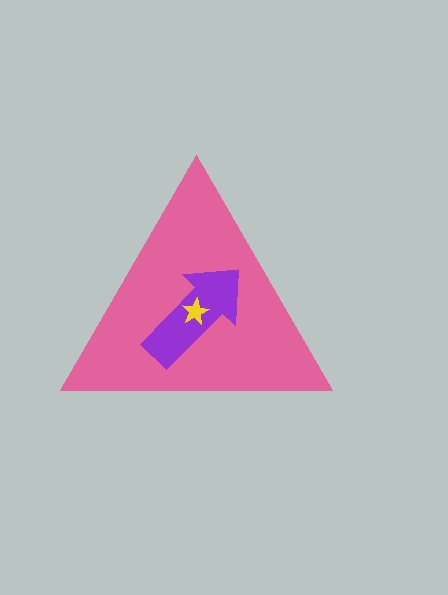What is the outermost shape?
The pink triangle.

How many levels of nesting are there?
3.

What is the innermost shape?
The yellow star.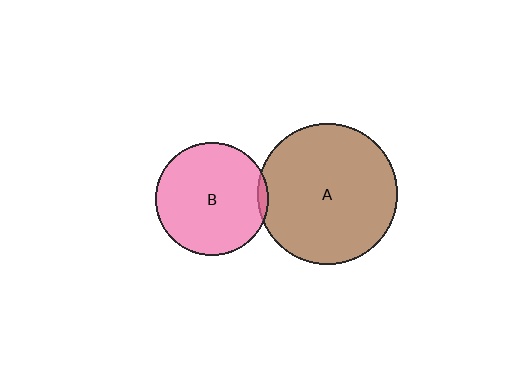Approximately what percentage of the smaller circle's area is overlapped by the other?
Approximately 5%.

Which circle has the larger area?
Circle A (brown).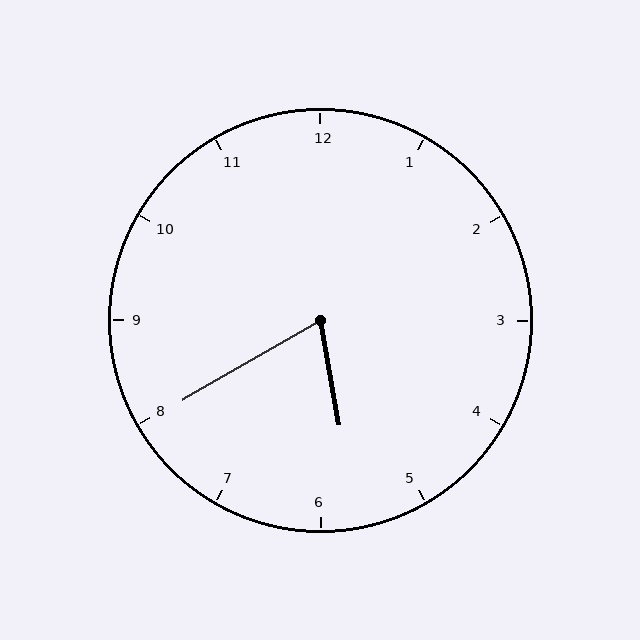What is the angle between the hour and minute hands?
Approximately 70 degrees.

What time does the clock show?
5:40.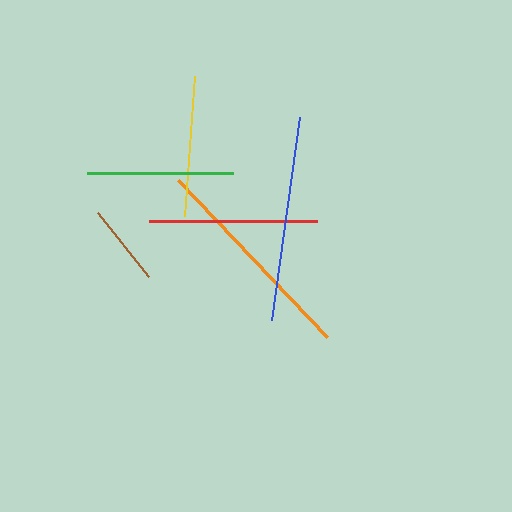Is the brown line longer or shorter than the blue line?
The blue line is longer than the brown line.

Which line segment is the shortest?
The brown line is the shortest at approximately 81 pixels.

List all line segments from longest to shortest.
From longest to shortest: orange, blue, red, green, yellow, brown.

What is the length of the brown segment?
The brown segment is approximately 81 pixels long.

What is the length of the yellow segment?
The yellow segment is approximately 140 pixels long.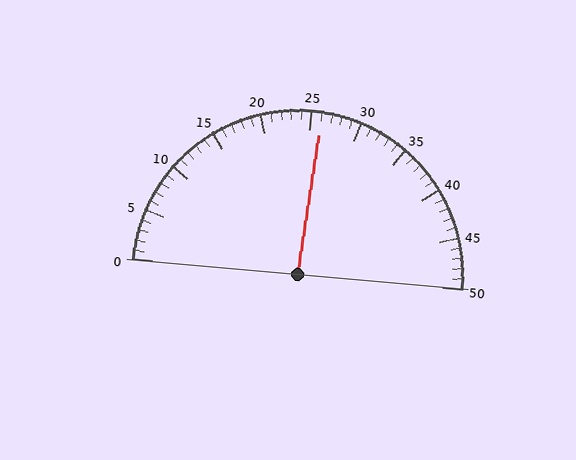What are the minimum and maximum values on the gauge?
The gauge ranges from 0 to 50.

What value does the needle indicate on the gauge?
The needle indicates approximately 26.